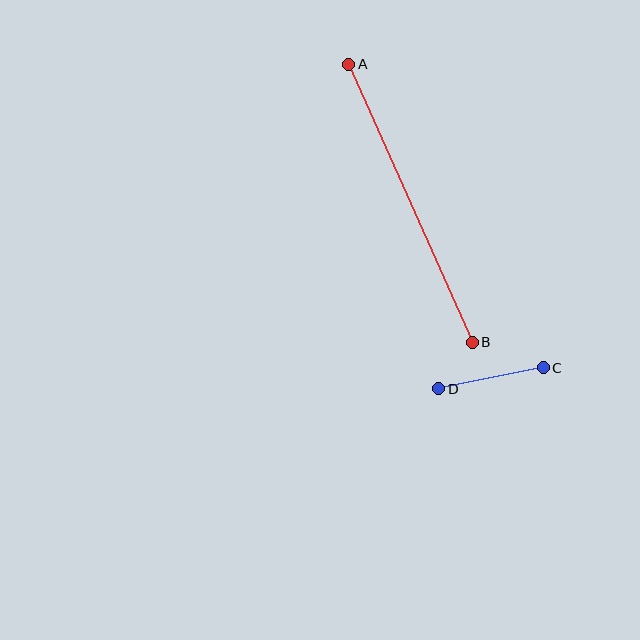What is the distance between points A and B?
The distance is approximately 304 pixels.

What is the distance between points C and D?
The distance is approximately 106 pixels.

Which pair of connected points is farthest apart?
Points A and B are farthest apart.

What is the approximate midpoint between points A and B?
The midpoint is at approximately (410, 203) pixels.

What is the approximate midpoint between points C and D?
The midpoint is at approximately (491, 378) pixels.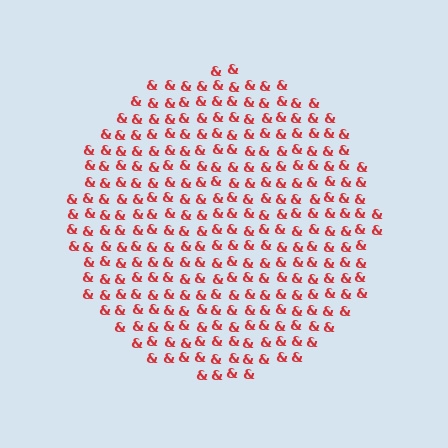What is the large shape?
The large shape is a circle.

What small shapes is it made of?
It is made of small ampersands.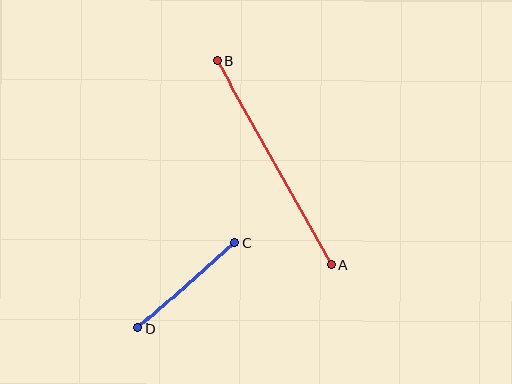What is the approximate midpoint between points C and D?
The midpoint is at approximately (186, 285) pixels.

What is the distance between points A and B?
The distance is approximately 234 pixels.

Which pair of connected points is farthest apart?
Points A and B are farthest apart.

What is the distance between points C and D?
The distance is approximately 129 pixels.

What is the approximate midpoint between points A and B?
The midpoint is at approximately (274, 163) pixels.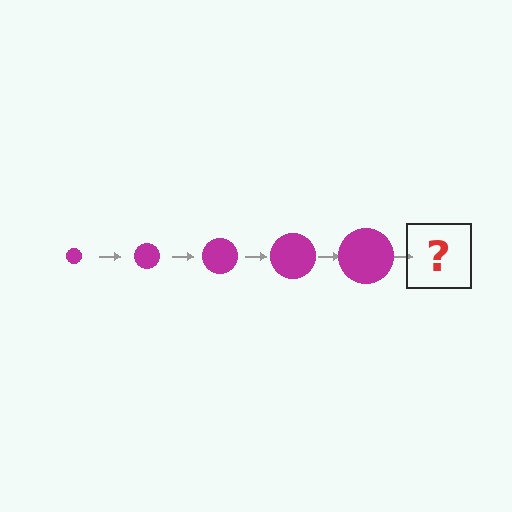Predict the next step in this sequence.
The next step is a magenta circle, larger than the previous one.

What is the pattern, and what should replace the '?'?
The pattern is that the circle gets progressively larger each step. The '?' should be a magenta circle, larger than the previous one.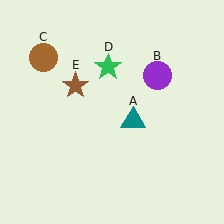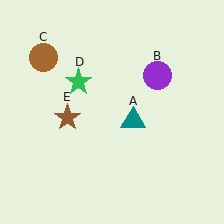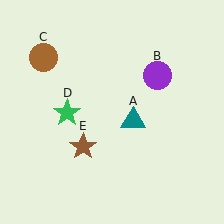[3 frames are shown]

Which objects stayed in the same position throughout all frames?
Teal triangle (object A) and purple circle (object B) and brown circle (object C) remained stationary.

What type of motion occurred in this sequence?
The green star (object D), brown star (object E) rotated counterclockwise around the center of the scene.